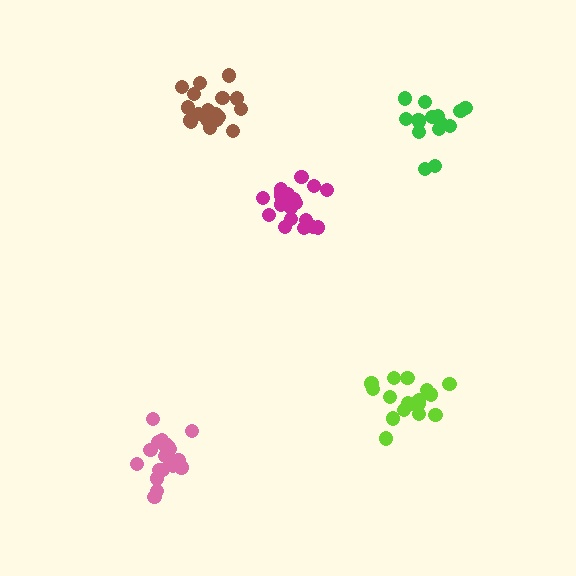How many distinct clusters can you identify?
There are 5 distinct clusters.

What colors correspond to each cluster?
The clusters are colored: pink, lime, brown, magenta, green.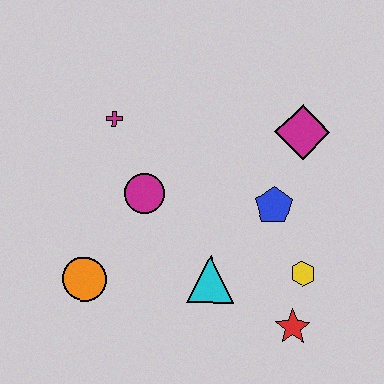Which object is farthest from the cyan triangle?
The magenta cross is farthest from the cyan triangle.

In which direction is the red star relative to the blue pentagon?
The red star is below the blue pentagon.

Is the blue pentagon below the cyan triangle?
No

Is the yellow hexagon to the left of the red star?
No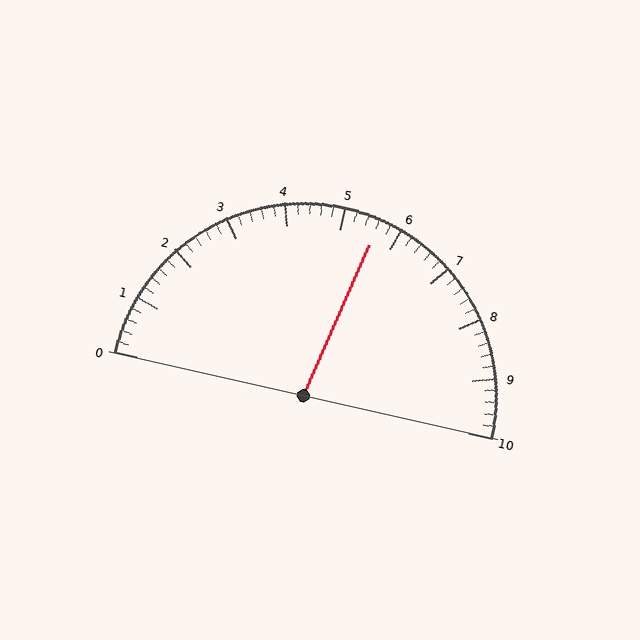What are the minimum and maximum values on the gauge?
The gauge ranges from 0 to 10.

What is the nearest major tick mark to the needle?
The nearest major tick mark is 6.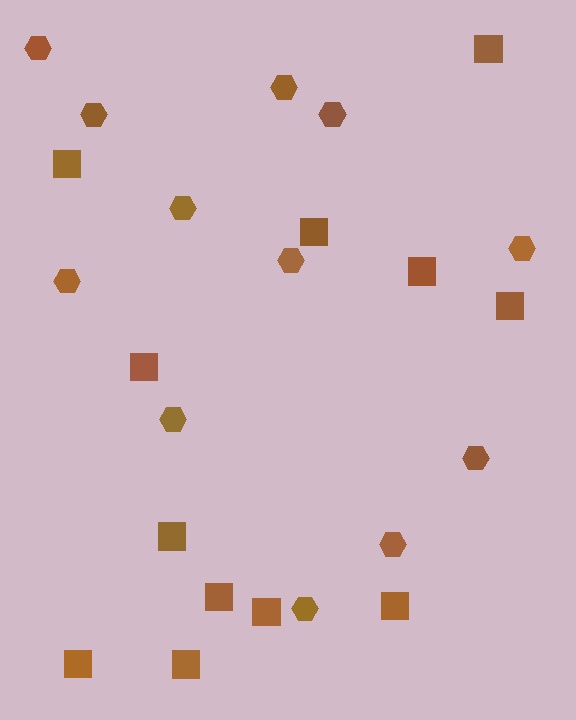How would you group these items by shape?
There are 2 groups: one group of hexagons (12) and one group of squares (12).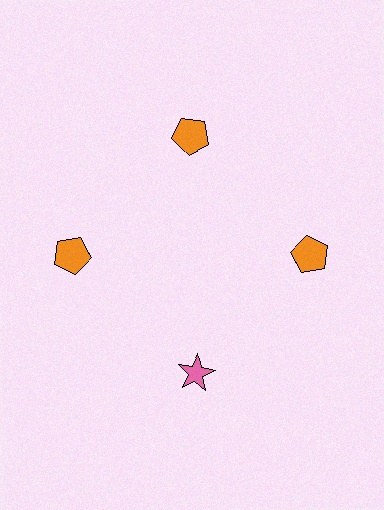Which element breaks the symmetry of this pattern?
The pink star at roughly the 6 o'clock position breaks the symmetry. All other shapes are orange pentagons.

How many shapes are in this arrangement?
There are 4 shapes arranged in a ring pattern.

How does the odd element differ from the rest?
It differs in both color (pink instead of orange) and shape (star instead of pentagon).